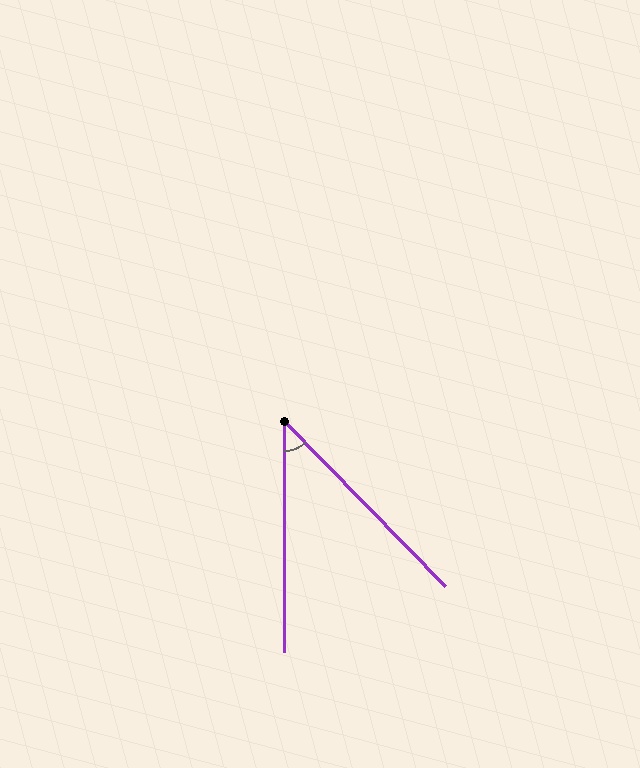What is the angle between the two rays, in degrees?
Approximately 44 degrees.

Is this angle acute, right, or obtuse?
It is acute.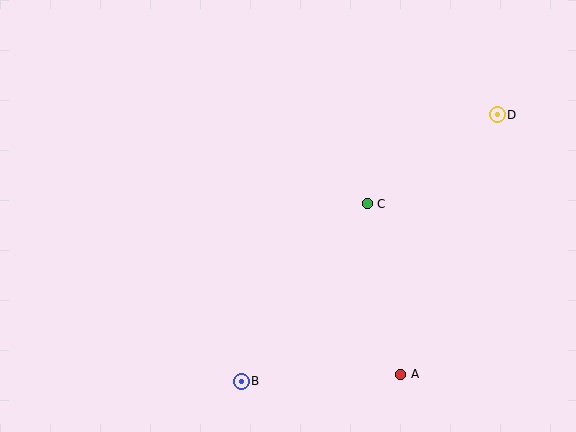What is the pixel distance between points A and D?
The distance between A and D is 277 pixels.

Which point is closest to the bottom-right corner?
Point A is closest to the bottom-right corner.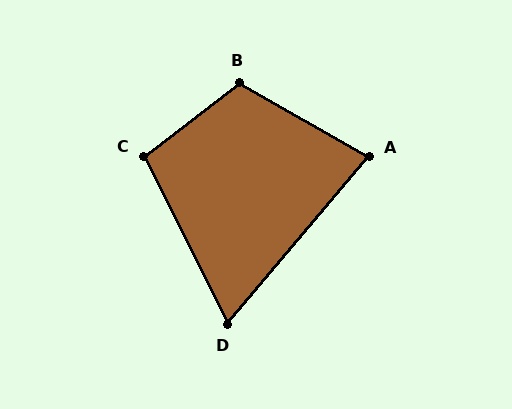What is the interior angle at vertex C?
Approximately 100 degrees (obtuse).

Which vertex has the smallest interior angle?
D, at approximately 67 degrees.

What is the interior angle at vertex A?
Approximately 80 degrees (acute).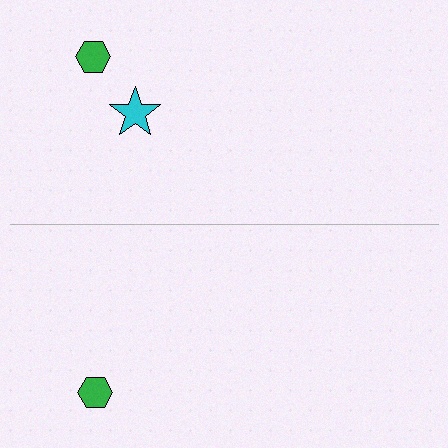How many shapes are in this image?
There are 3 shapes in this image.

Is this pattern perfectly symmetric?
No, the pattern is not perfectly symmetric. A cyan star is missing from the bottom side.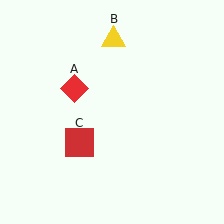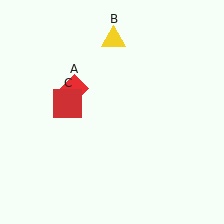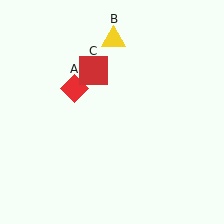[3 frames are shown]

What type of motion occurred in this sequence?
The red square (object C) rotated clockwise around the center of the scene.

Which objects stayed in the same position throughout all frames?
Red diamond (object A) and yellow triangle (object B) remained stationary.